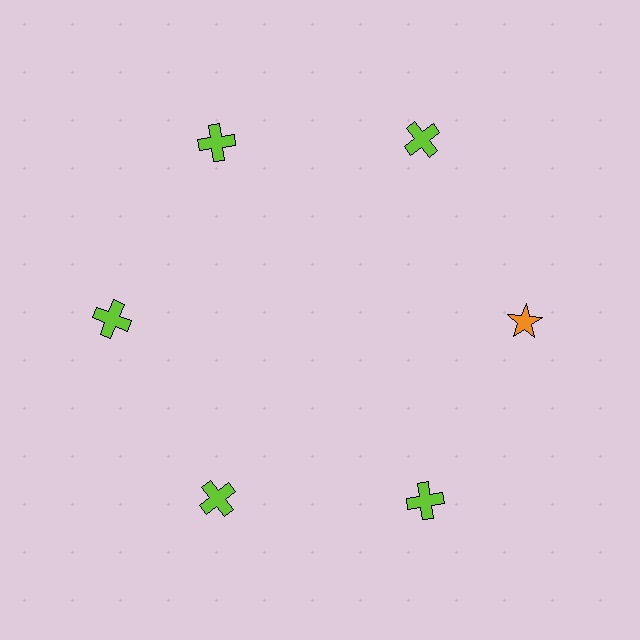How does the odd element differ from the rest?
It differs in both color (orange instead of lime) and shape (star instead of cross).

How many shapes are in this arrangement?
There are 6 shapes arranged in a ring pattern.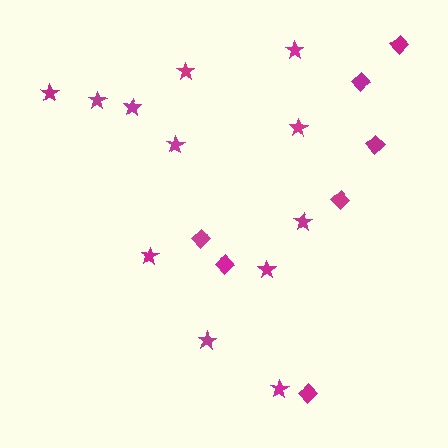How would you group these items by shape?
There are 2 groups: one group of diamonds (7) and one group of stars (12).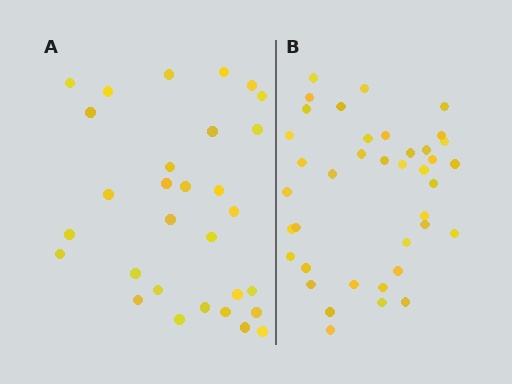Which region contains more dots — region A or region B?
Region B (the right region) has more dots.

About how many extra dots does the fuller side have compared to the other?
Region B has roughly 8 or so more dots than region A.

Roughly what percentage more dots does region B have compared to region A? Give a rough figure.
About 30% more.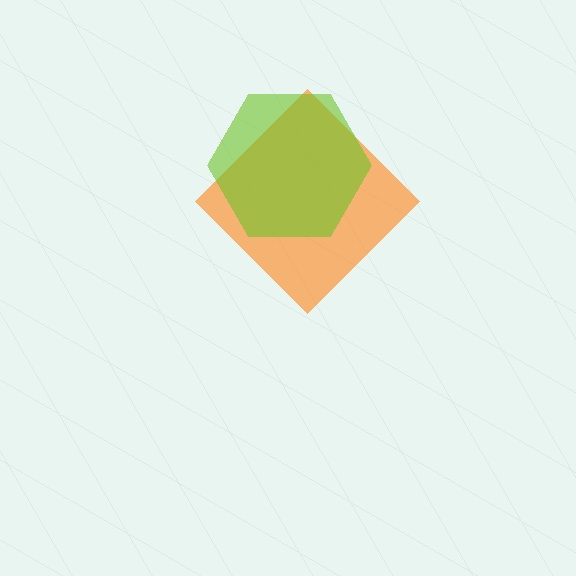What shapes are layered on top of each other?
The layered shapes are: an orange diamond, a lime hexagon.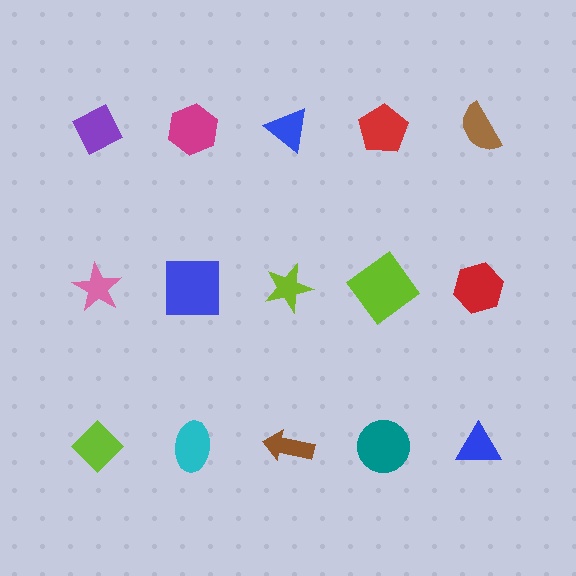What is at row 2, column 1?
A pink star.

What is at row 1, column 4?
A red pentagon.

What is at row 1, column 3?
A blue triangle.